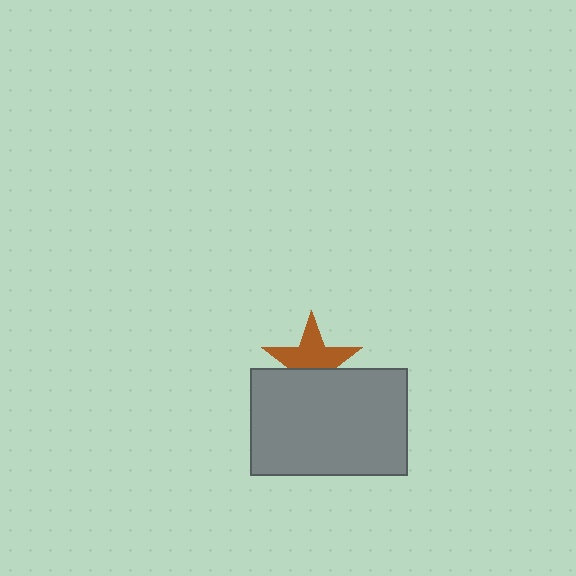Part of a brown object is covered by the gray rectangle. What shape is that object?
It is a star.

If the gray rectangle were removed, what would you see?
You would see the complete brown star.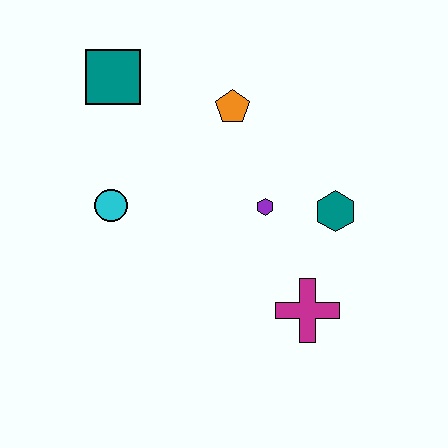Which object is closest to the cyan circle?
The teal square is closest to the cyan circle.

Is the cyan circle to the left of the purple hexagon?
Yes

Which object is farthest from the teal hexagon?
The teal square is farthest from the teal hexagon.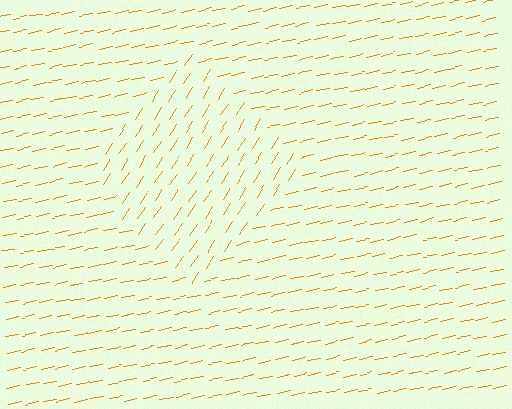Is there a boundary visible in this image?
Yes, there is a texture boundary formed by a change in line orientation.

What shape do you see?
I see a diamond.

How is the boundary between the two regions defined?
The boundary is defined purely by a change in line orientation (approximately 45 degrees difference). All lines are the same color and thickness.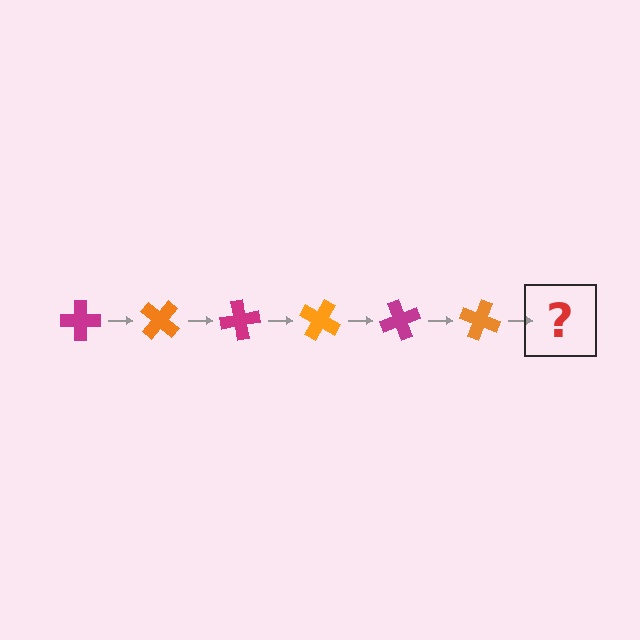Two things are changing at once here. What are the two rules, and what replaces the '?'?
The two rules are that it rotates 40 degrees each step and the color cycles through magenta and orange. The '?' should be a magenta cross, rotated 240 degrees from the start.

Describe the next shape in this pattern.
It should be a magenta cross, rotated 240 degrees from the start.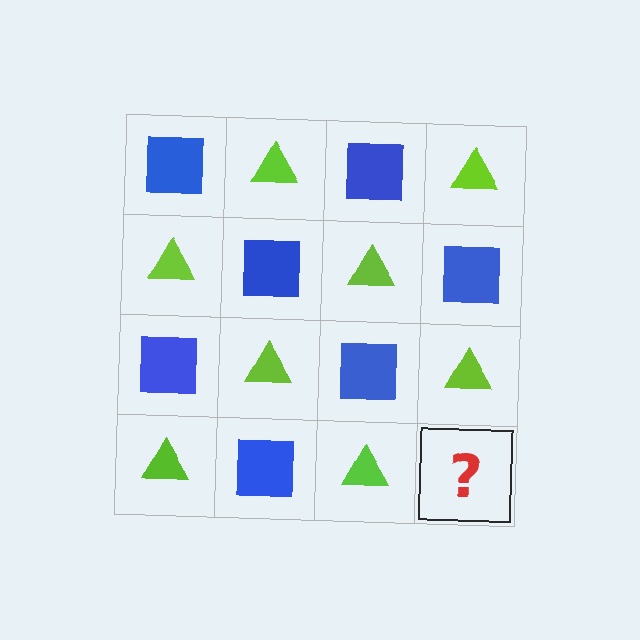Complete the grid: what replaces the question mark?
The question mark should be replaced with a blue square.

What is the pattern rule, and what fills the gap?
The rule is that it alternates blue square and lime triangle in a checkerboard pattern. The gap should be filled with a blue square.